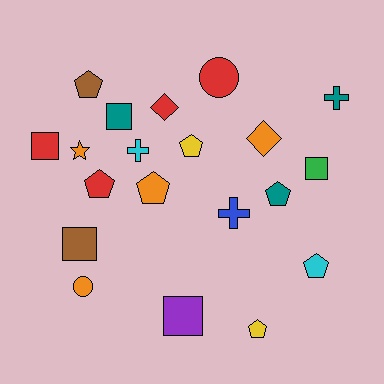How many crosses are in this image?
There are 3 crosses.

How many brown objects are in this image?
There are 2 brown objects.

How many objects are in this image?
There are 20 objects.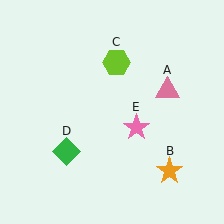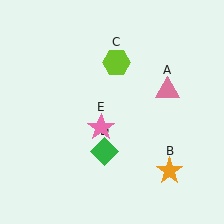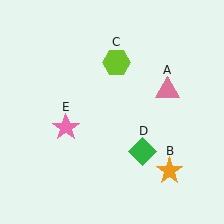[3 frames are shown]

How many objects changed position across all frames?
2 objects changed position: green diamond (object D), pink star (object E).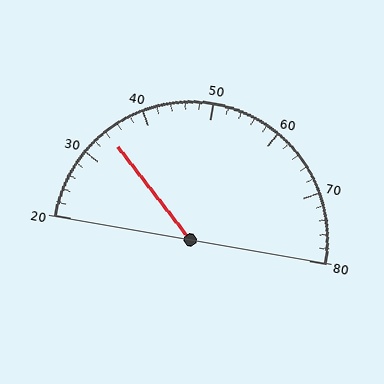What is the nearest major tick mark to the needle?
The nearest major tick mark is 30.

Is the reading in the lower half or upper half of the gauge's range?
The reading is in the lower half of the range (20 to 80).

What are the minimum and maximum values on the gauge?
The gauge ranges from 20 to 80.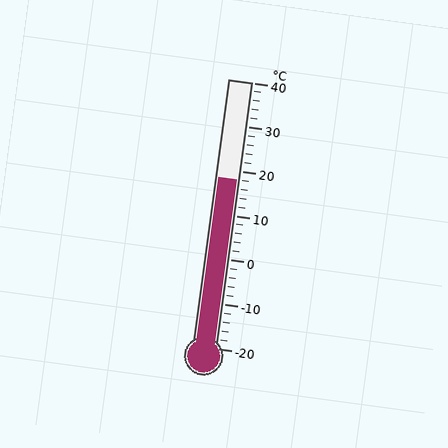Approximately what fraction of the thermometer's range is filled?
The thermometer is filled to approximately 65% of its range.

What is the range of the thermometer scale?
The thermometer scale ranges from -20°C to 40°C.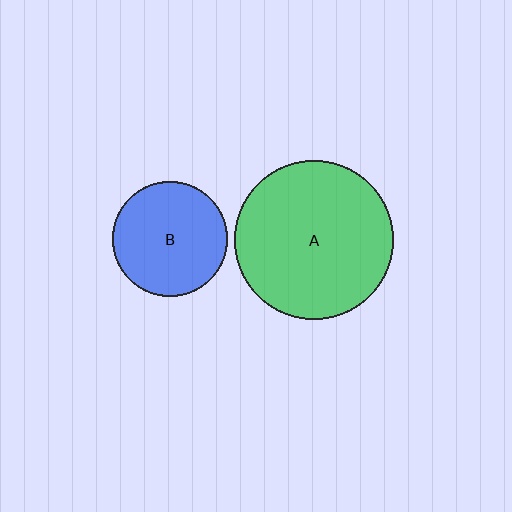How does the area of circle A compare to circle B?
Approximately 1.9 times.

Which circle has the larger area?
Circle A (green).